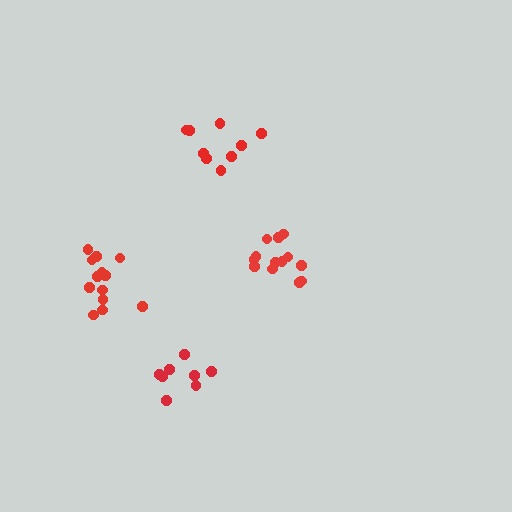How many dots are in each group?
Group 1: 13 dots, Group 2: 8 dots, Group 3: 13 dots, Group 4: 9 dots (43 total).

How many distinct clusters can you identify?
There are 4 distinct clusters.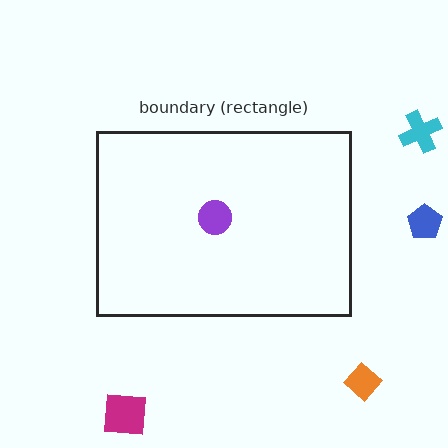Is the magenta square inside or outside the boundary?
Outside.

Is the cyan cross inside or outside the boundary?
Outside.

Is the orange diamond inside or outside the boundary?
Outside.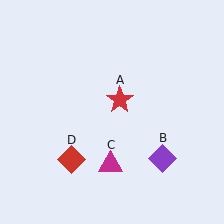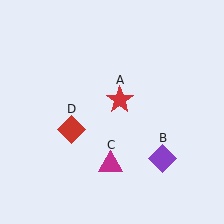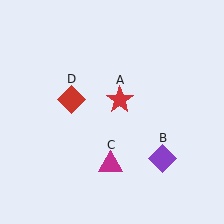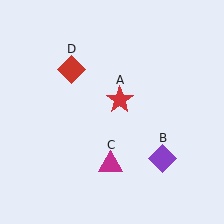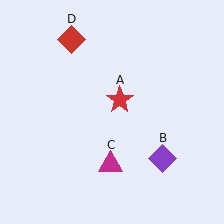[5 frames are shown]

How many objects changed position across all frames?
1 object changed position: red diamond (object D).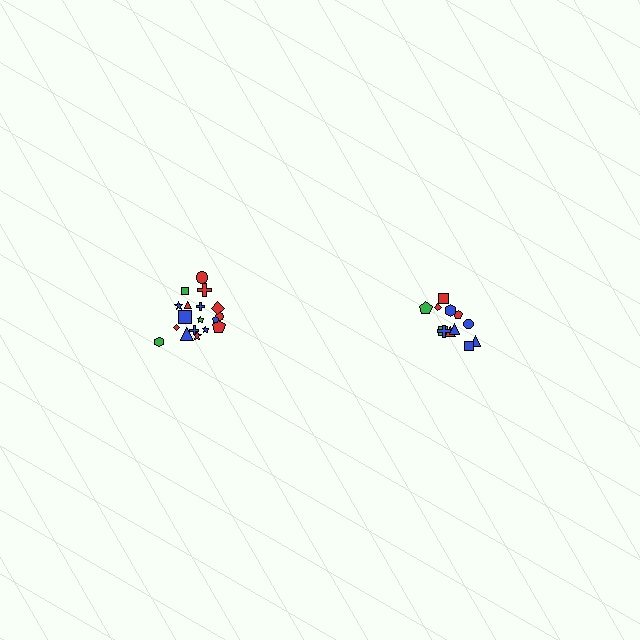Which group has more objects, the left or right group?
The left group.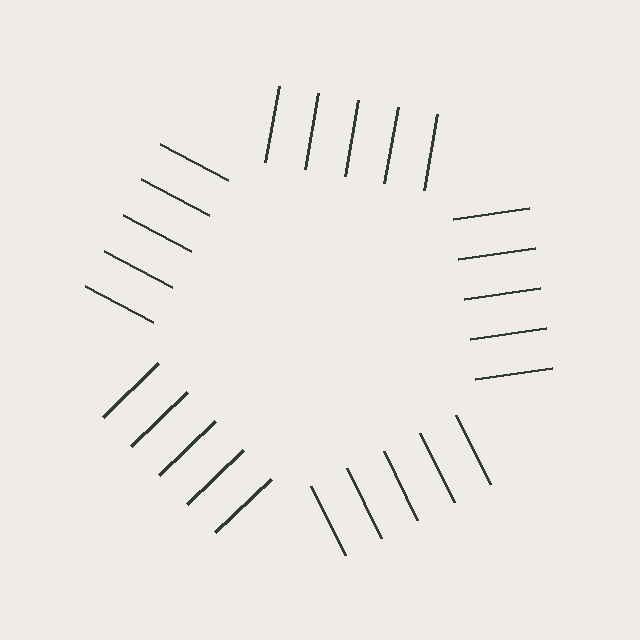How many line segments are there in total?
25 — 5 along each of the 5 edges.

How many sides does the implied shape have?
5 sides — the line-ends trace a pentagon.